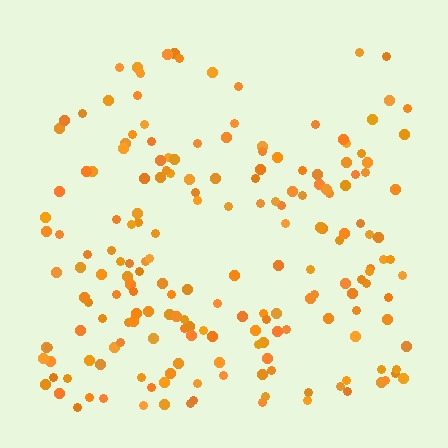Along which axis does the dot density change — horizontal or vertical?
Vertical.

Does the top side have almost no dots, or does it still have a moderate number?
Still a moderate number, just noticeably fewer than the bottom.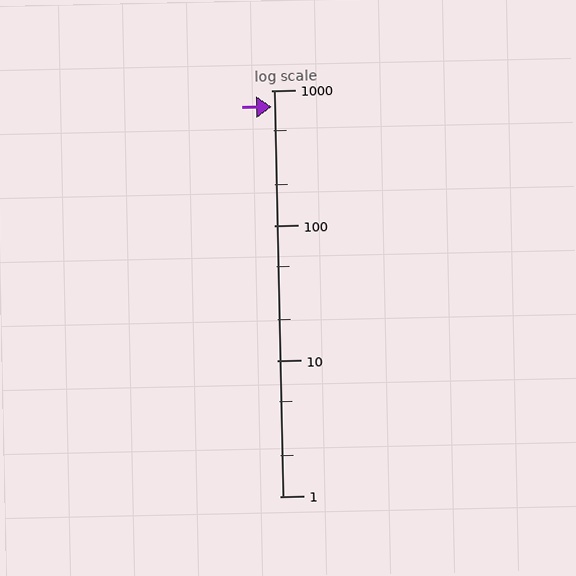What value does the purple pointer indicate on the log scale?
The pointer indicates approximately 750.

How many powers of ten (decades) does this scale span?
The scale spans 3 decades, from 1 to 1000.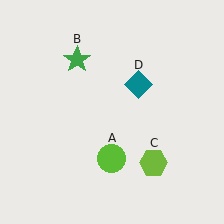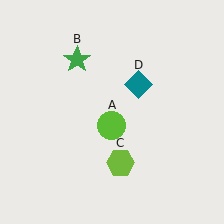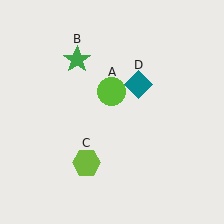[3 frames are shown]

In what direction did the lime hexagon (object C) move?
The lime hexagon (object C) moved left.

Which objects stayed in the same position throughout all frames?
Green star (object B) and teal diamond (object D) remained stationary.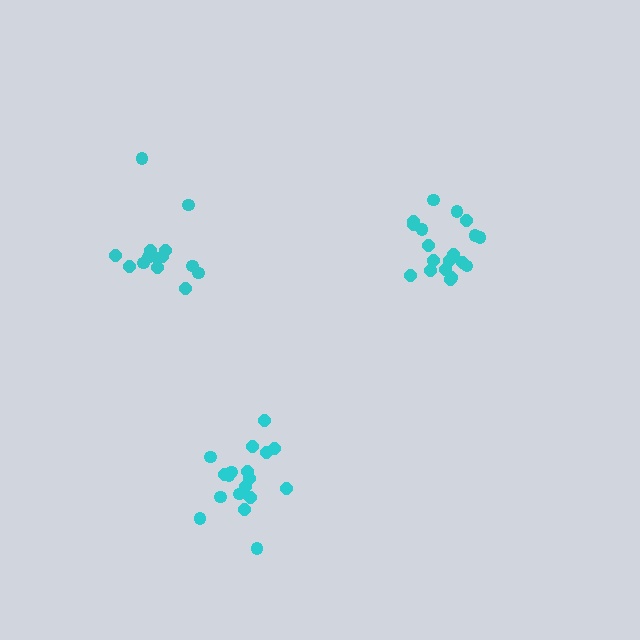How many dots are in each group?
Group 1: 19 dots, Group 2: 18 dots, Group 3: 14 dots (51 total).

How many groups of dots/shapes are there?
There are 3 groups.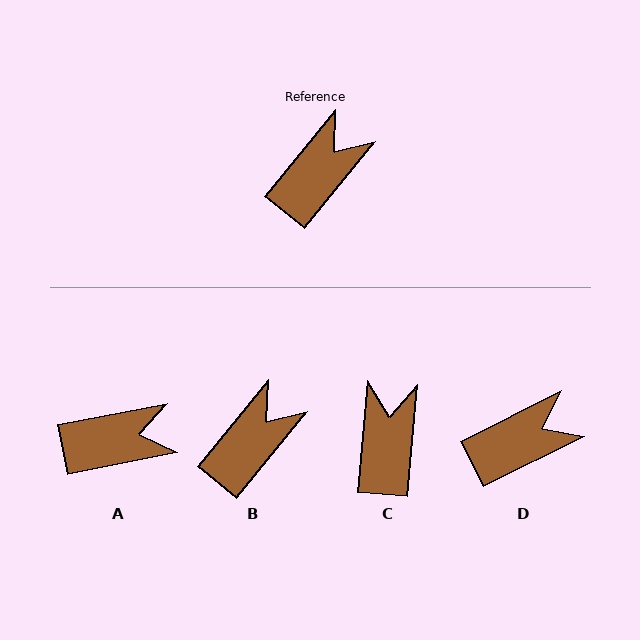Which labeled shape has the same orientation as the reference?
B.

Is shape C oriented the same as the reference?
No, it is off by about 34 degrees.